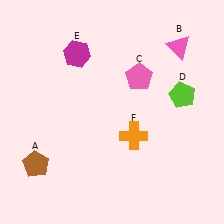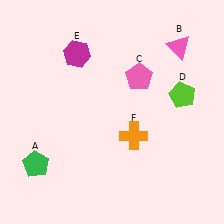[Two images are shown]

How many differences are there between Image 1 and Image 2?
There is 1 difference between the two images.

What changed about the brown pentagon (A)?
In Image 1, A is brown. In Image 2, it changed to green.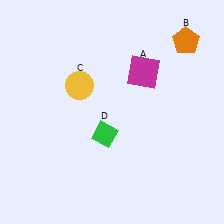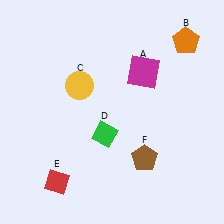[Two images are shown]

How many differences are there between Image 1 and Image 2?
There are 2 differences between the two images.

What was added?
A red diamond (E), a brown pentagon (F) were added in Image 2.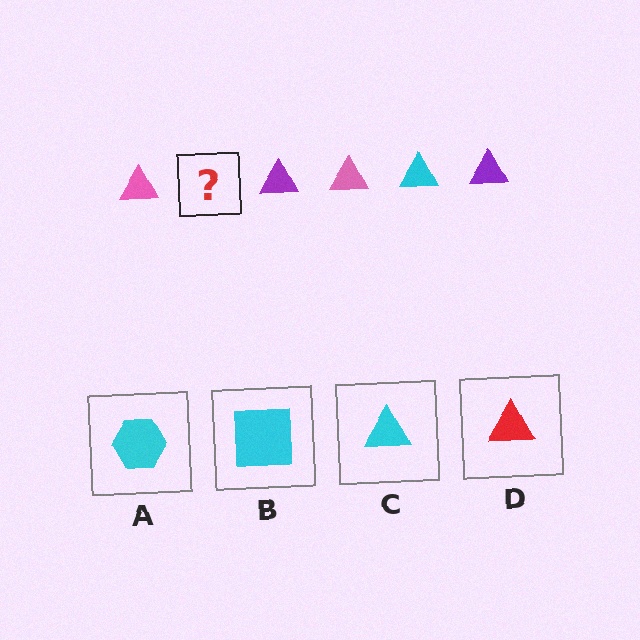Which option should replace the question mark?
Option C.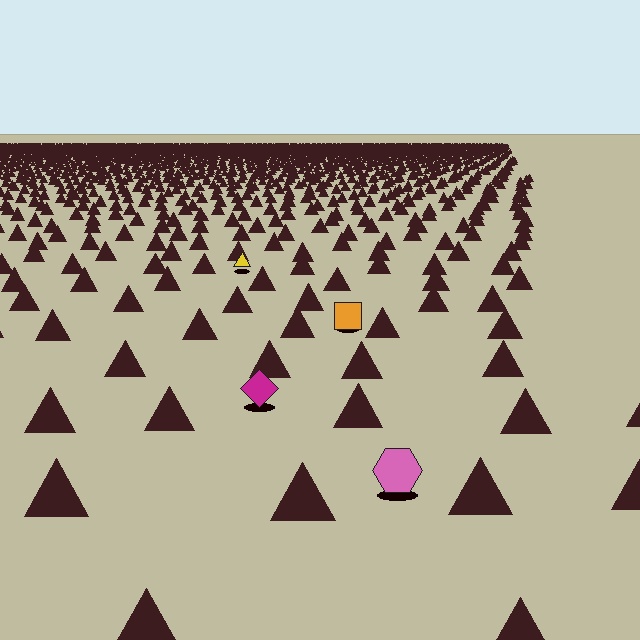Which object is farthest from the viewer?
The yellow triangle is farthest from the viewer. It appears smaller and the ground texture around it is denser.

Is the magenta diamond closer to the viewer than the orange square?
Yes. The magenta diamond is closer — you can tell from the texture gradient: the ground texture is coarser near it.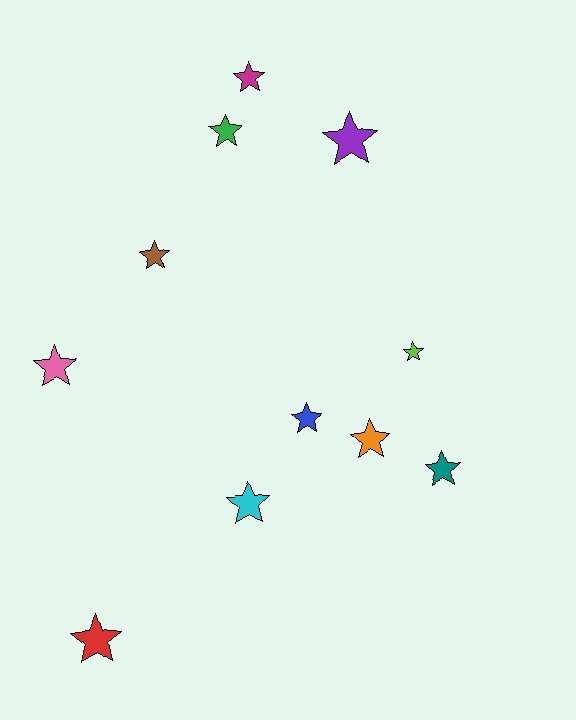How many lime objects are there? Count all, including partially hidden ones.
There is 1 lime object.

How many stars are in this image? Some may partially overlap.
There are 11 stars.